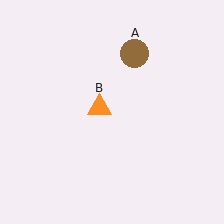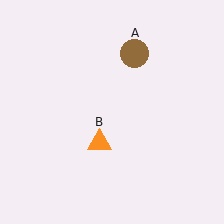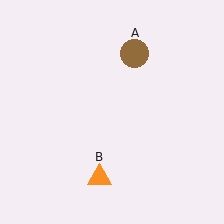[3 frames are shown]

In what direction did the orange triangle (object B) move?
The orange triangle (object B) moved down.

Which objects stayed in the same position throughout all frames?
Brown circle (object A) remained stationary.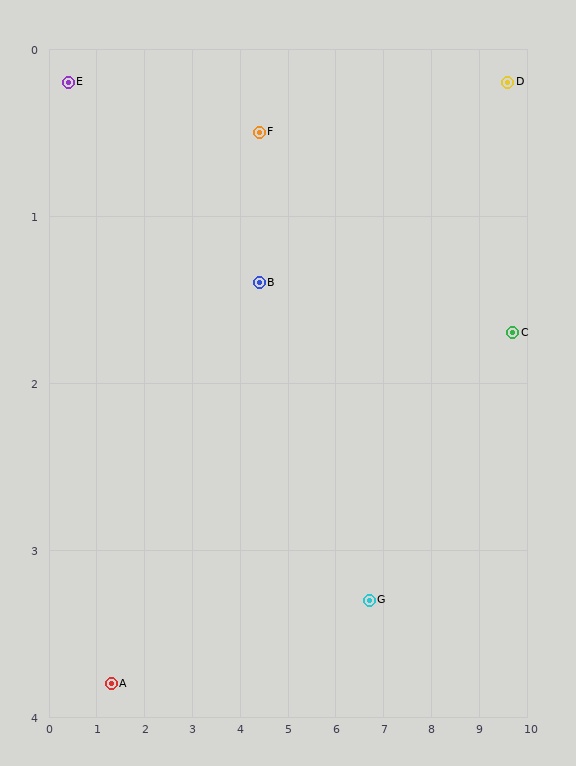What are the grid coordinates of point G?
Point G is at approximately (6.7, 3.3).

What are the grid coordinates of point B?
Point B is at approximately (4.4, 1.4).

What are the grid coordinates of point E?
Point E is at approximately (0.4, 0.2).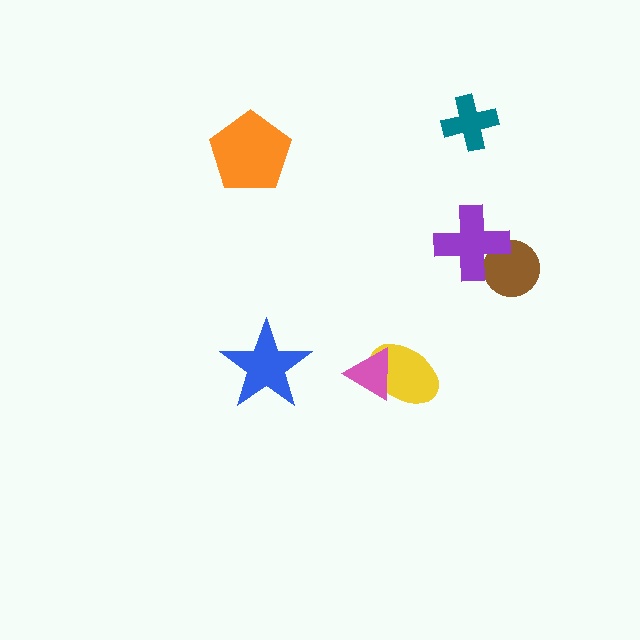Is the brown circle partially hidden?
Yes, it is partially covered by another shape.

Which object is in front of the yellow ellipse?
The pink triangle is in front of the yellow ellipse.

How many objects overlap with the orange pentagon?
0 objects overlap with the orange pentagon.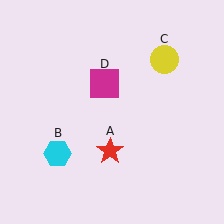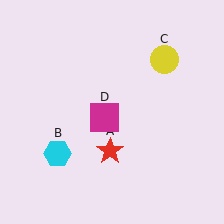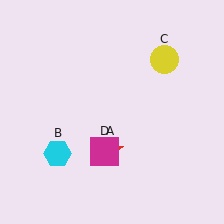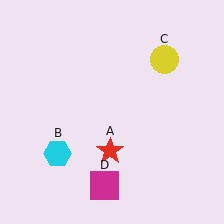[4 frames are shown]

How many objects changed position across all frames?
1 object changed position: magenta square (object D).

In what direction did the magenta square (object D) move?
The magenta square (object D) moved down.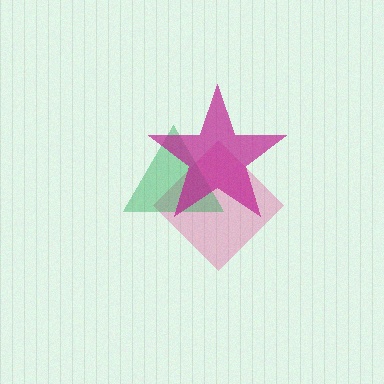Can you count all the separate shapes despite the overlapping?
Yes, there are 3 separate shapes.